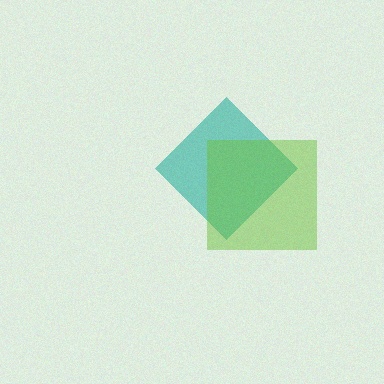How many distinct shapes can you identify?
There are 2 distinct shapes: a teal diamond, a lime square.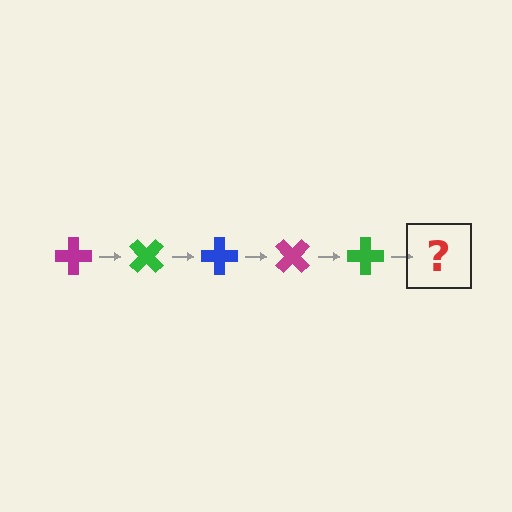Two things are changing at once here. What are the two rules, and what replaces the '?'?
The two rules are that it rotates 45 degrees each step and the color cycles through magenta, green, and blue. The '?' should be a blue cross, rotated 225 degrees from the start.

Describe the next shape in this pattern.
It should be a blue cross, rotated 225 degrees from the start.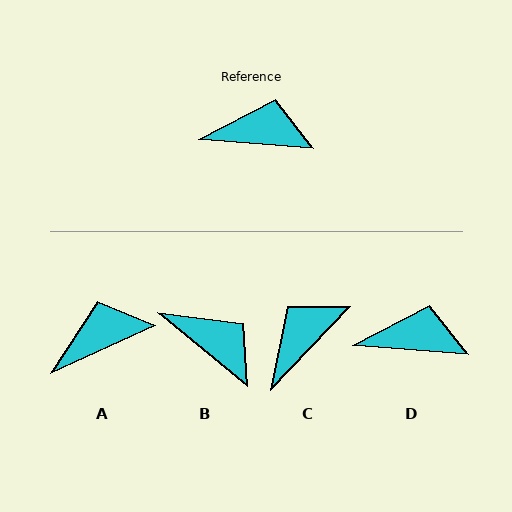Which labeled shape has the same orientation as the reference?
D.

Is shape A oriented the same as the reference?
No, it is off by about 30 degrees.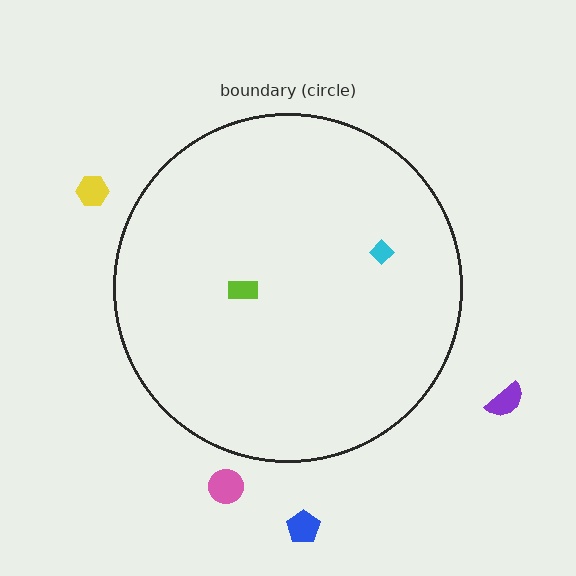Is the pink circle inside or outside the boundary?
Outside.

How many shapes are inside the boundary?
2 inside, 4 outside.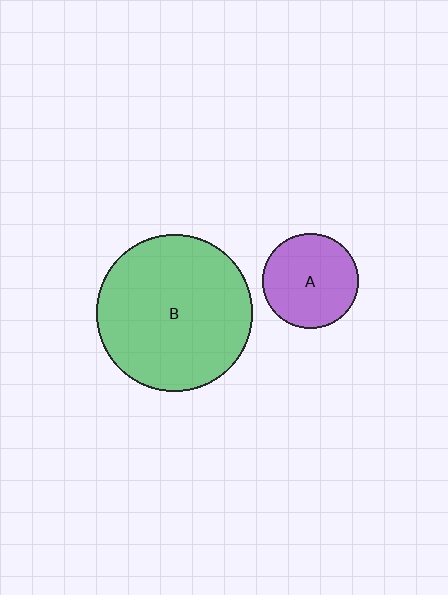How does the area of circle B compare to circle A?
Approximately 2.7 times.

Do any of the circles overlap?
No, none of the circles overlap.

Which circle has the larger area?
Circle B (green).